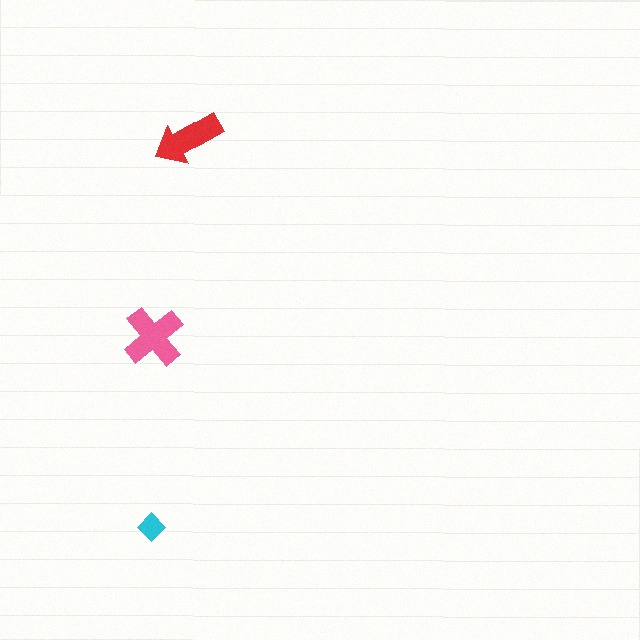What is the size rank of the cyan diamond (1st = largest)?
3rd.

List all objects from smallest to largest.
The cyan diamond, the red arrow, the pink cross.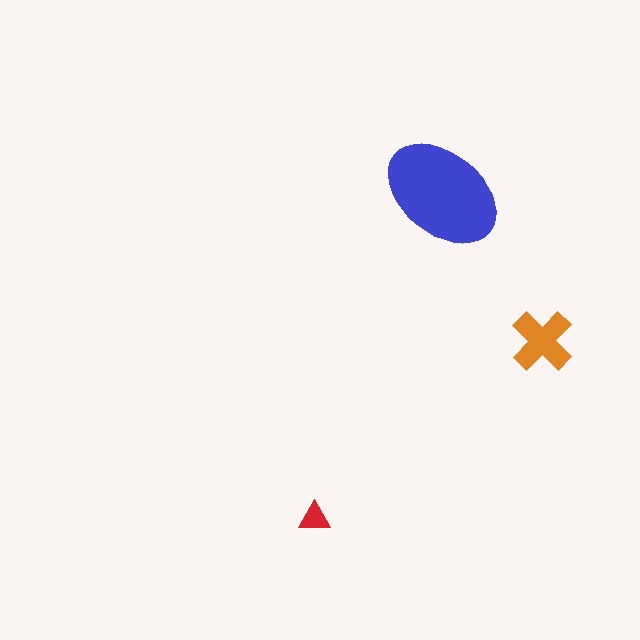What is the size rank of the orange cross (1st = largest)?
2nd.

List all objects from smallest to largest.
The red triangle, the orange cross, the blue ellipse.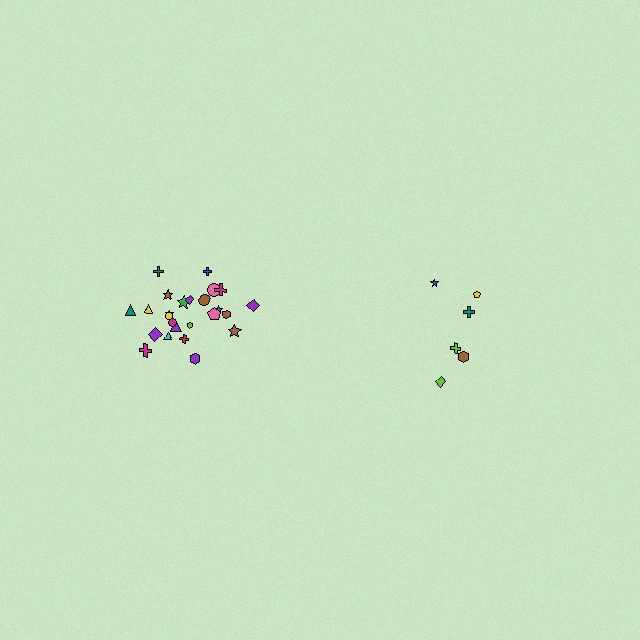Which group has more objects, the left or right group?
The left group.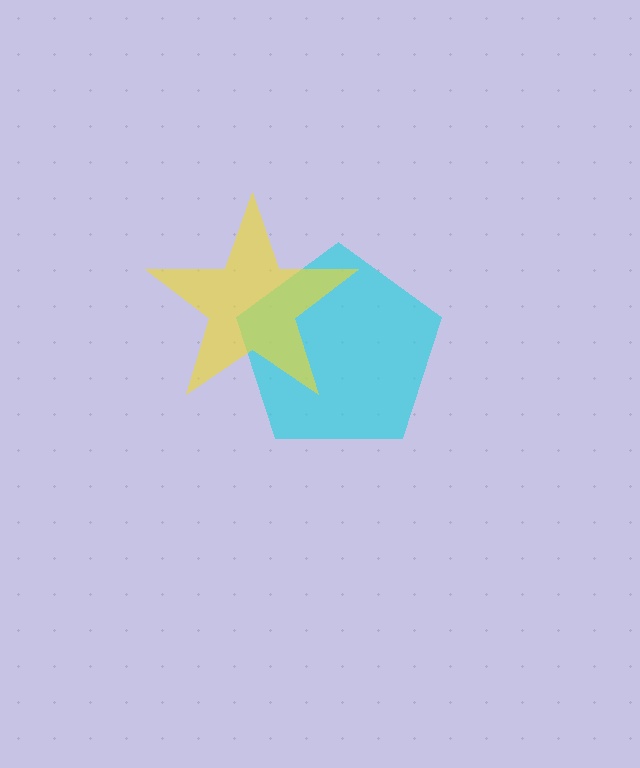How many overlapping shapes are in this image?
There are 2 overlapping shapes in the image.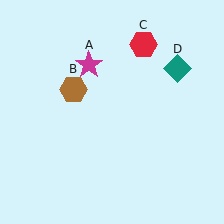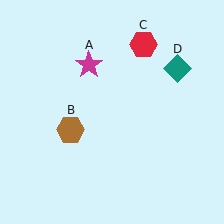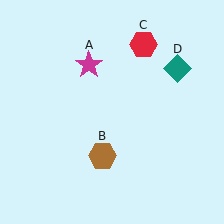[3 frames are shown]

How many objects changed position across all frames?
1 object changed position: brown hexagon (object B).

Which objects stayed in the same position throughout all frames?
Magenta star (object A) and red hexagon (object C) and teal diamond (object D) remained stationary.